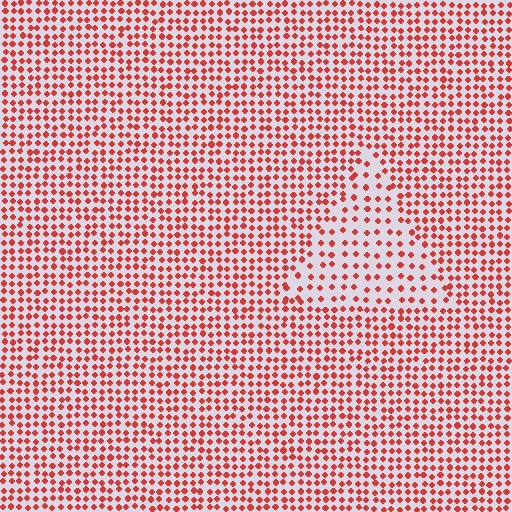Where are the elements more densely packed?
The elements are more densely packed outside the triangle boundary.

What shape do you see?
I see a triangle.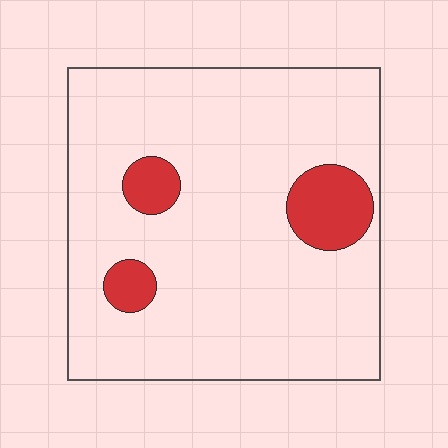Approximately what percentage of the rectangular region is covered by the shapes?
Approximately 10%.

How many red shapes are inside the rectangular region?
3.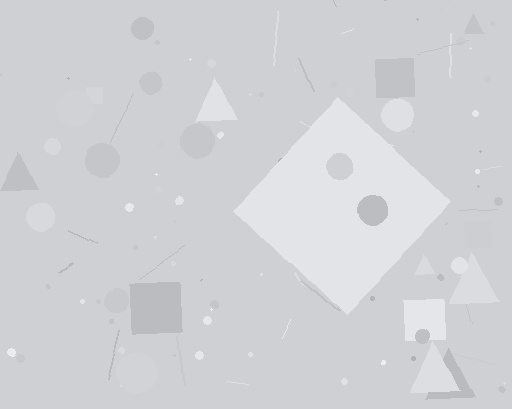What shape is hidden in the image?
A diamond is hidden in the image.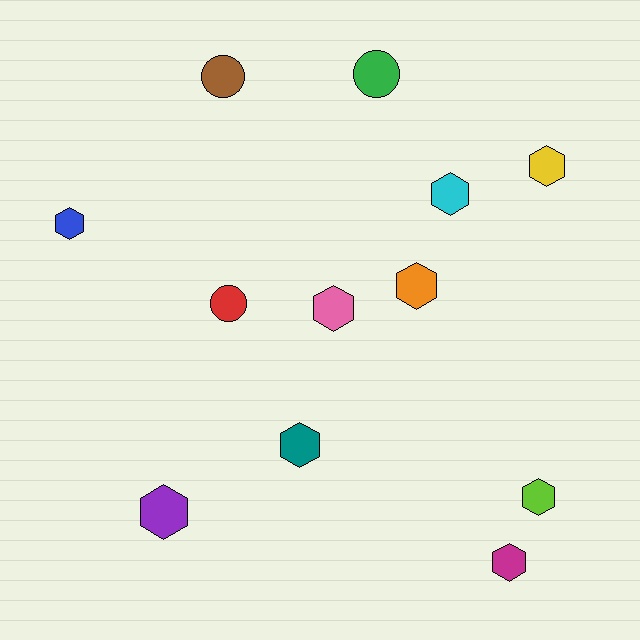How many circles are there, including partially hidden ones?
There are 3 circles.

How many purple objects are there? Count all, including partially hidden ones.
There is 1 purple object.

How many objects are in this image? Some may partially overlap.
There are 12 objects.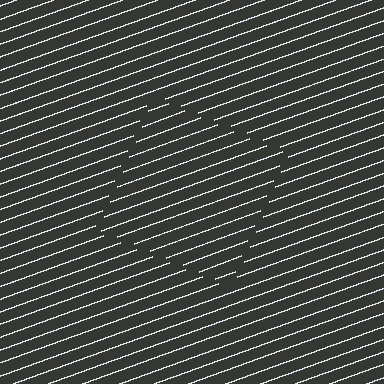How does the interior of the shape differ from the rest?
The interior of the shape contains the same grating, shifted by half a period — the contour is defined by the phase discontinuity where line-ends from the inner and outer gratings abut.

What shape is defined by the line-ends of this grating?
An illusory square. The interior of the shape contains the same grating, shifted by half a period — the contour is defined by the phase discontinuity where line-ends from the inner and outer gratings abut.